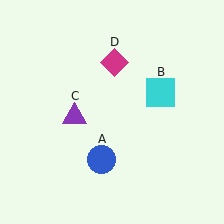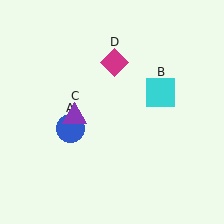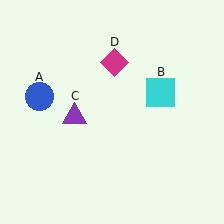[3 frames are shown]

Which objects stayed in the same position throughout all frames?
Cyan square (object B) and purple triangle (object C) and magenta diamond (object D) remained stationary.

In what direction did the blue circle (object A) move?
The blue circle (object A) moved up and to the left.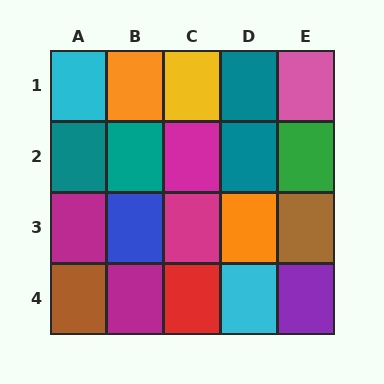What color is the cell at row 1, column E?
Pink.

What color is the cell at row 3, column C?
Magenta.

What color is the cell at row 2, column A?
Teal.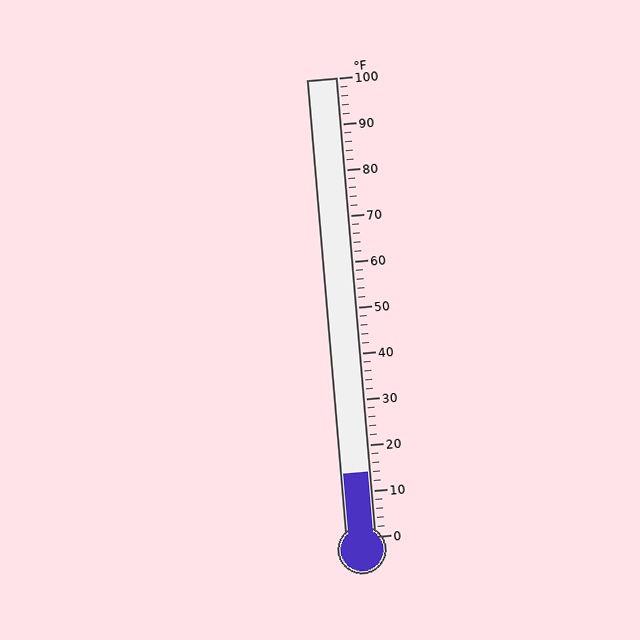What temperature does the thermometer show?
The thermometer shows approximately 14°F.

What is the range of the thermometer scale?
The thermometer scale ranges from 0°F to 100°F.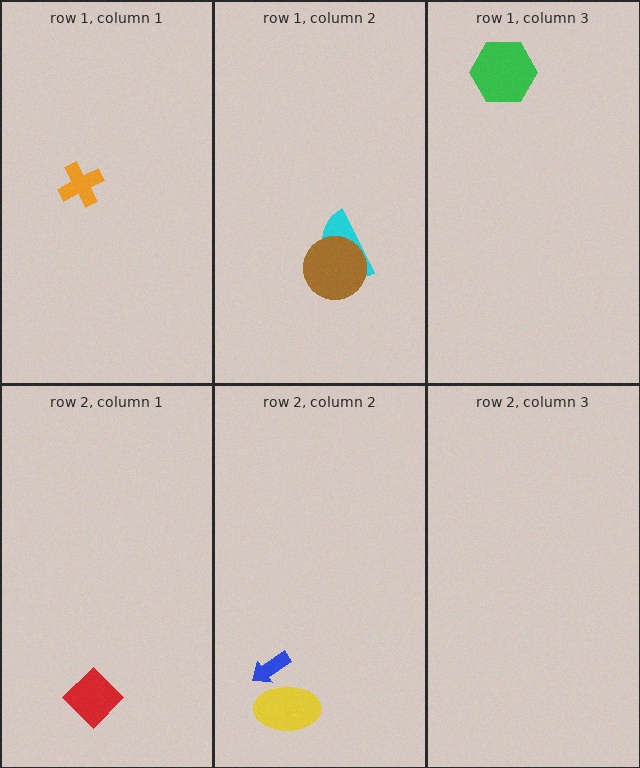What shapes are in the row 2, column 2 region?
The blue arrow, the yellow ellipse.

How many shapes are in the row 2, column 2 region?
2.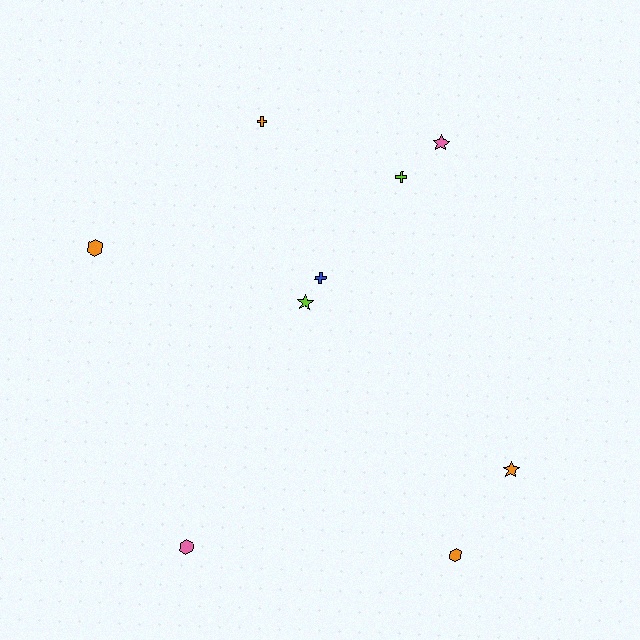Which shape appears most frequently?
Star, with 3 objects.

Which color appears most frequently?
Orange, with 4 objects.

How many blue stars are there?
There are no blue stars.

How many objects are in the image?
There are 9 objects.